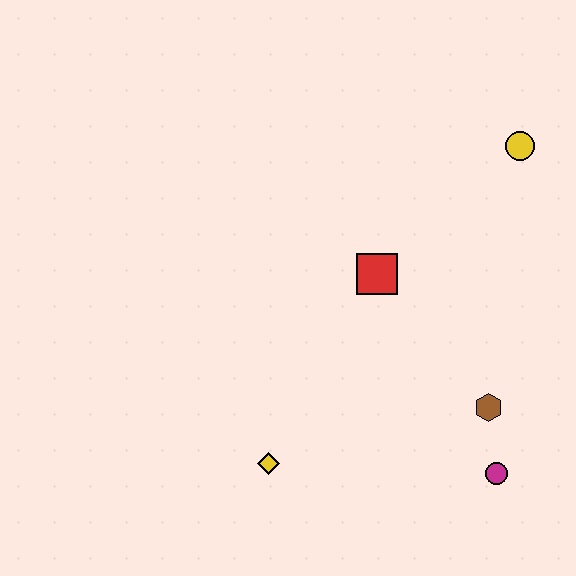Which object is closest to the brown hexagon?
The magenta circle is closest to the brown hexagon.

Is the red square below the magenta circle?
No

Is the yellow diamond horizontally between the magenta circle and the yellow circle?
No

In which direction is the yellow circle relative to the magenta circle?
The yellow circle is above the magenta circle.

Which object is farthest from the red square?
The magenta circle is farthest from the red square.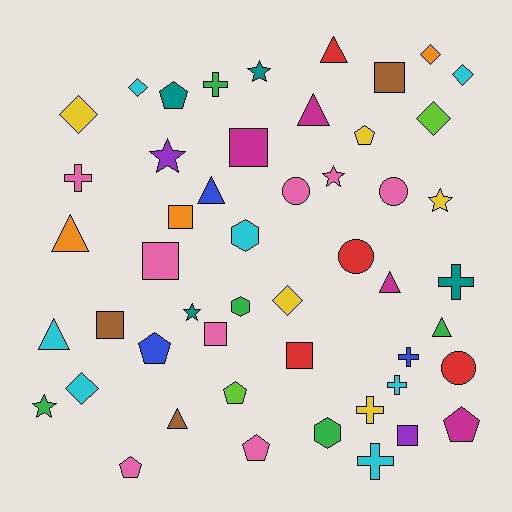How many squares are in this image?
There are 8 squares.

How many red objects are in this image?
There are 4 red objects.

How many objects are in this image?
There are 50 objects.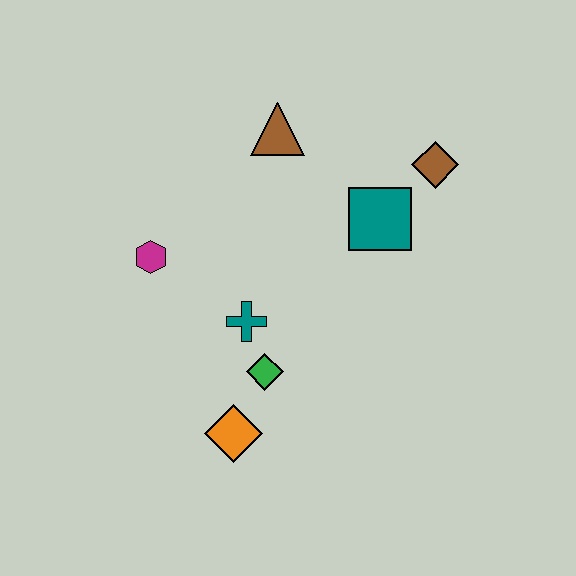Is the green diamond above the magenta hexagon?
No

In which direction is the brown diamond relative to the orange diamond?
The brown diamond is above the orange diamond.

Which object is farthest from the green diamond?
The brown diamond is farthest from the green diamond.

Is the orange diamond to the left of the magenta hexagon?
No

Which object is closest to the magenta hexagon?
The teal cross is closest to the magenta hexagon.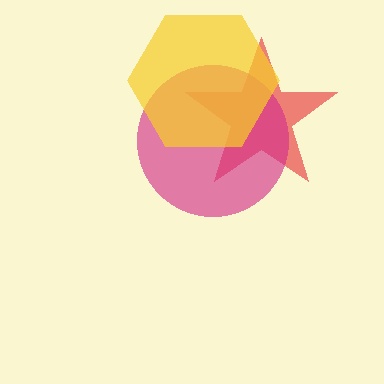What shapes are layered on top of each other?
The layered shapes are: a red star, a magenta circle, a yellow hexagon.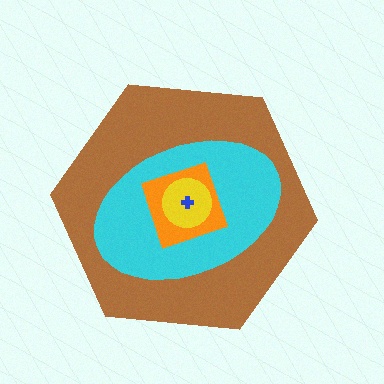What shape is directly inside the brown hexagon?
The cyan ellipse.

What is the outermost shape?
The brown hexagon.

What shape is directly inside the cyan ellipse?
The orange diamond.